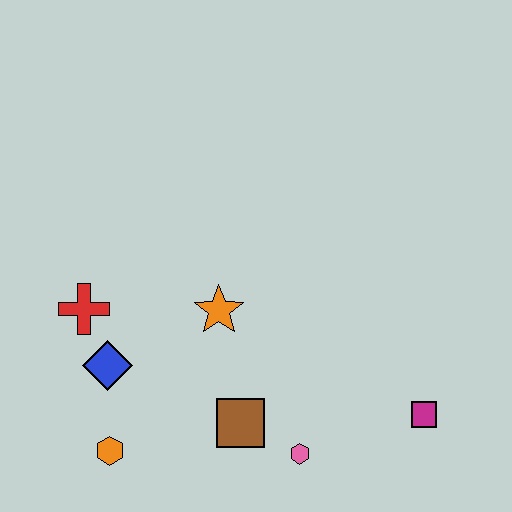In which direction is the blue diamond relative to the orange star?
The blue diamond is to the left of the orange star.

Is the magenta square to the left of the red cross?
No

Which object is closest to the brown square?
The pink hexagon is closest to the brown square.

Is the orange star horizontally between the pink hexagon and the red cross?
Yes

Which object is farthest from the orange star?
The magenta square is farthest from the orange star.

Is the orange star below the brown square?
No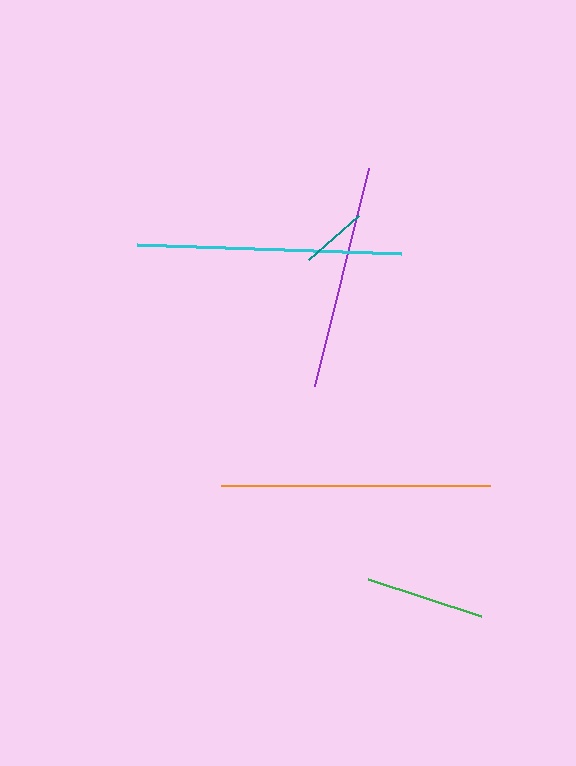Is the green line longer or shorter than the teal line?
The green line is longer than the teal line.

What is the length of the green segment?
The green segment is approximately 119 pixels long.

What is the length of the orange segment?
The orange segment is approximately 269 pixels long.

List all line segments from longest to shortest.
From longest to shortest: orange, cyan, purple, green, teal.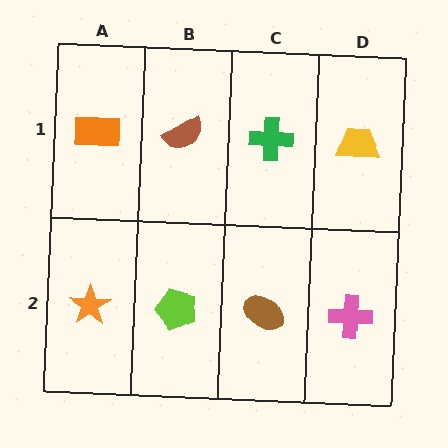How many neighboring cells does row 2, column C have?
3.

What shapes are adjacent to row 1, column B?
A lime pentagon (row 2, column B), an orange rectangle (row 1, column A), a green cross (row 1, column C).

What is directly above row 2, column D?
A yellow trapezoid.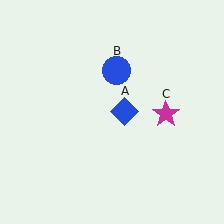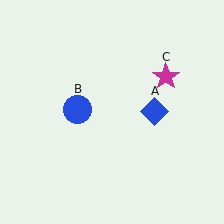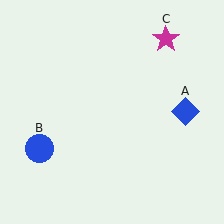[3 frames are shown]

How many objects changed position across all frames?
3 objects changed position: blue diamond (object A), blue circle (object B), magenta star (object C).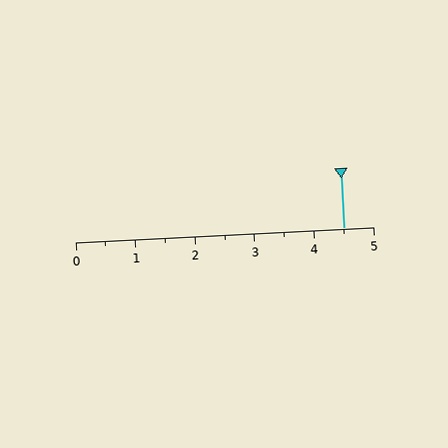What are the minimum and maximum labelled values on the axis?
The axis runs from 0 to 5.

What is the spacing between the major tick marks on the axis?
The major ticks are spaced 1 apart.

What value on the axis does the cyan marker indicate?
The marker indicates approximately 4.5.